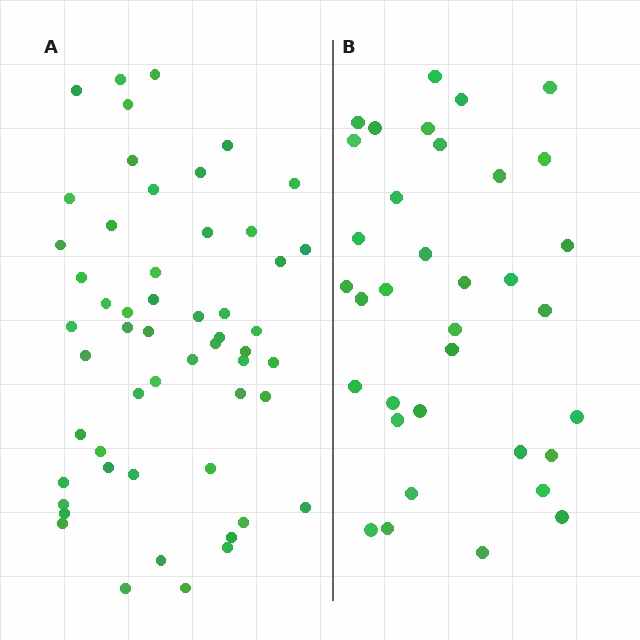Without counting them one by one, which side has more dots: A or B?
Region A (the left region) has more dots.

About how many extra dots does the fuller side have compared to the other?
Region A has approximately 20 more dots than region B.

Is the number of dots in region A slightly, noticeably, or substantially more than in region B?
Region A has substantially more. The ratio is roughly 1.5 to 1.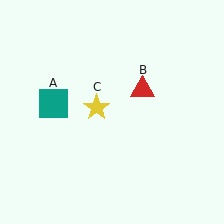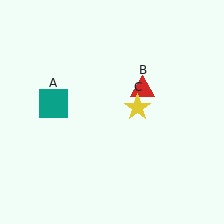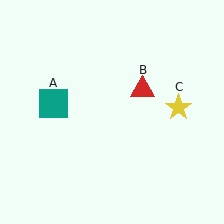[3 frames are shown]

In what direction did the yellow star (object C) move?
The yellow star (object C) moved right.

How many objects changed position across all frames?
1 object changed position: yellow star (object C).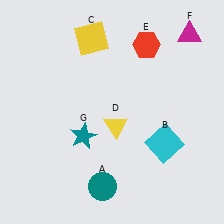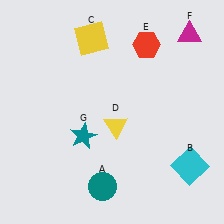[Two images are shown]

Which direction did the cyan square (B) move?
The cyan square (B) moved right.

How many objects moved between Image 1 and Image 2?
1 object moved between the two images.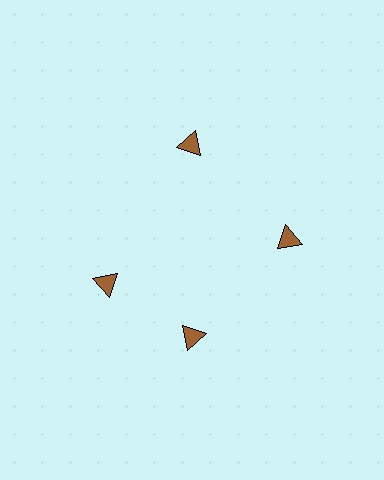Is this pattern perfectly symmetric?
No. The 4 brown triangles are arranged in a ring, but one element near the 9 o'clock position is rotated out of alignment along the ring, breaking the 4-fold rotational symmetry.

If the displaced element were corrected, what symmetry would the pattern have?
It would have 4-fold rotational symmetry — the pattern would map onto itself every 90 degrees.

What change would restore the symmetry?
The symmetry would be restored by rotating it back into even spacing with its neighbors so that all 4 triangles sit at equal angles and equal distance from the center.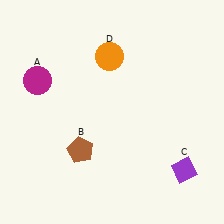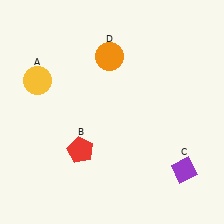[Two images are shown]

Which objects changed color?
A changed from magenta to yellow. B changed from brown to red.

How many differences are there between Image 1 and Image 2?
There are 2 differences between the two images.